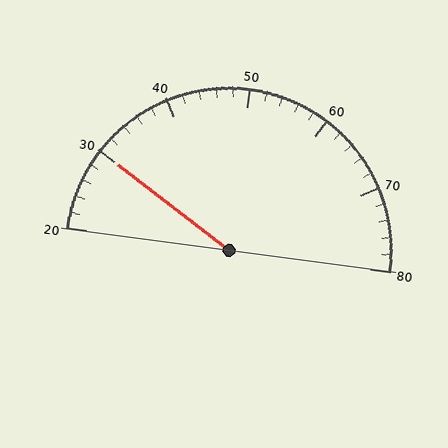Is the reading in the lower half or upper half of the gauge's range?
The reading is in the lower half of the range (20 to 80).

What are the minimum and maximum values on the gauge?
The gauge ranges from 20 to 80.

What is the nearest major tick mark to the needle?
The nearest major tick mark is 30.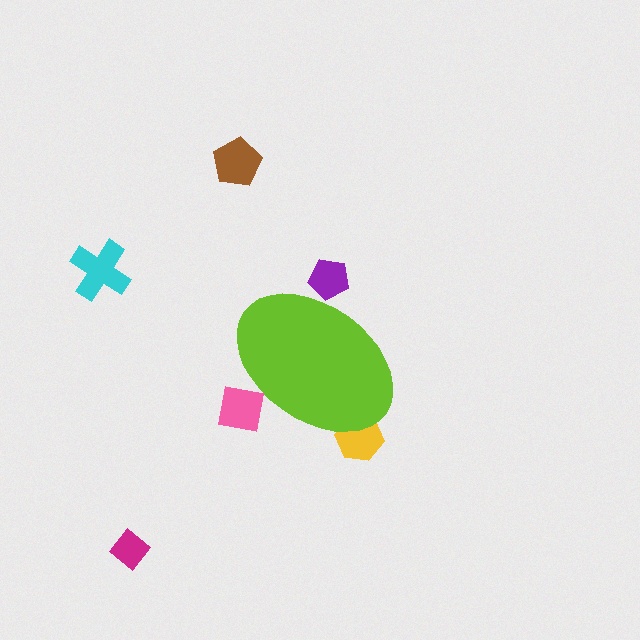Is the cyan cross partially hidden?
No, the cyan cross is fully visible.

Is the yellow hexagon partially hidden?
Yes, the yellow hexagon is partially hidden behind the lime ellipse.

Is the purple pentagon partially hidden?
Yes, the purple pentagon is partially hidden behind the lime ellipse.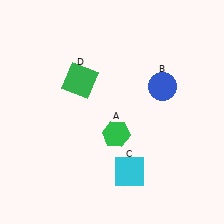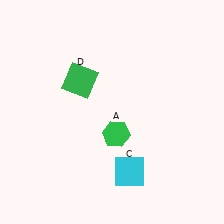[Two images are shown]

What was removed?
The blue circle (B) was removed in Image 2.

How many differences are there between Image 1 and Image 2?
There is 1 difference between the two images.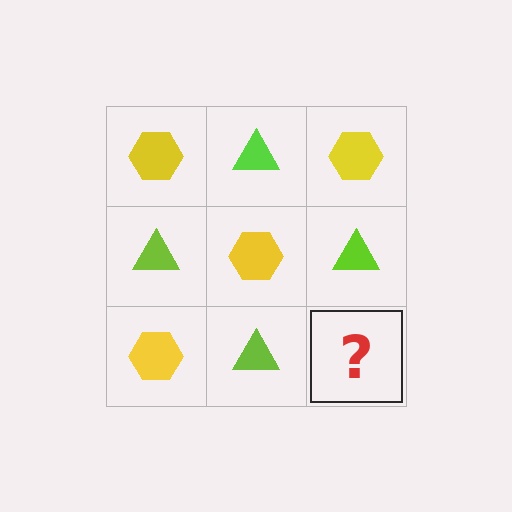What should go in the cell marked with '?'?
The missing cell should contain a yellow hexagon.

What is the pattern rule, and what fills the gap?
The rule is that it alternates yellow hexagon and lime triangle in a checkerboard pattern. The gap should be filled with a yellow hexagon.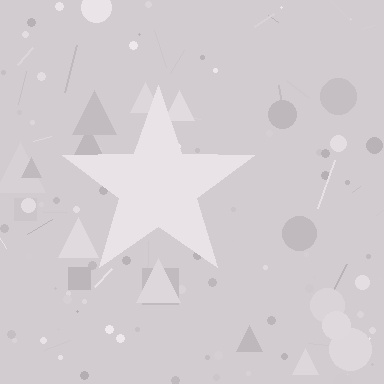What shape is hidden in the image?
A star is hidden in the image.